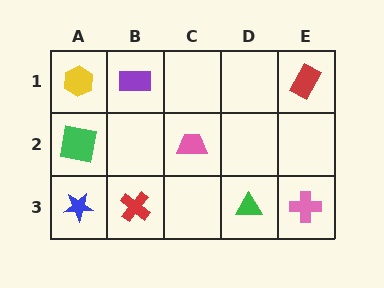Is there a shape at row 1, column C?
No, that cell is empty.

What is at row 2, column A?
A green square.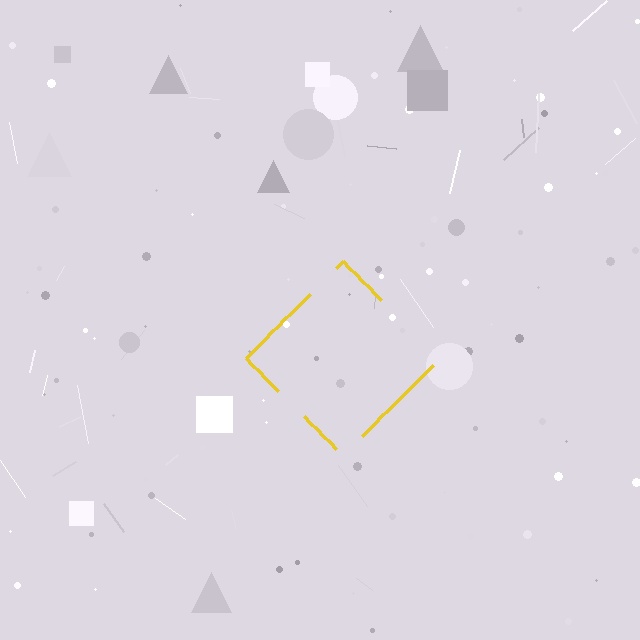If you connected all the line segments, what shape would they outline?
They would outline a diamond.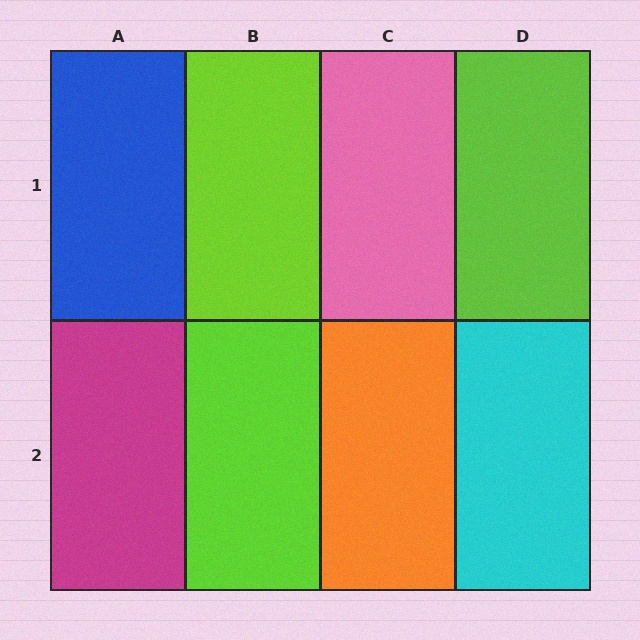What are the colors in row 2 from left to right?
Magenta, lime, orange, cyan.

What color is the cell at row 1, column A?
Blue.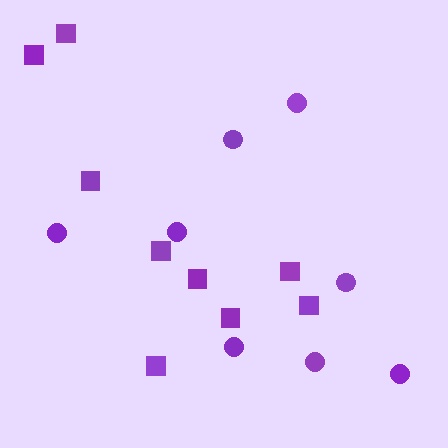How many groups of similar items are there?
There are 2 groups: one group of squares (9) and one group of circles (8).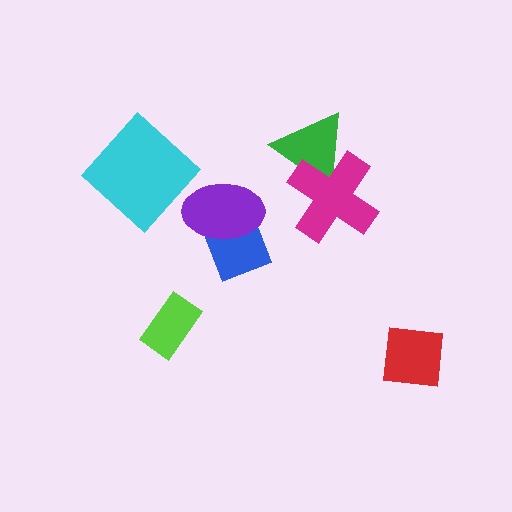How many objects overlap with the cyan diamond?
0 objects overlap with the cyan diamond.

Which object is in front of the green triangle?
The magenta cross is in front of the green triangle.